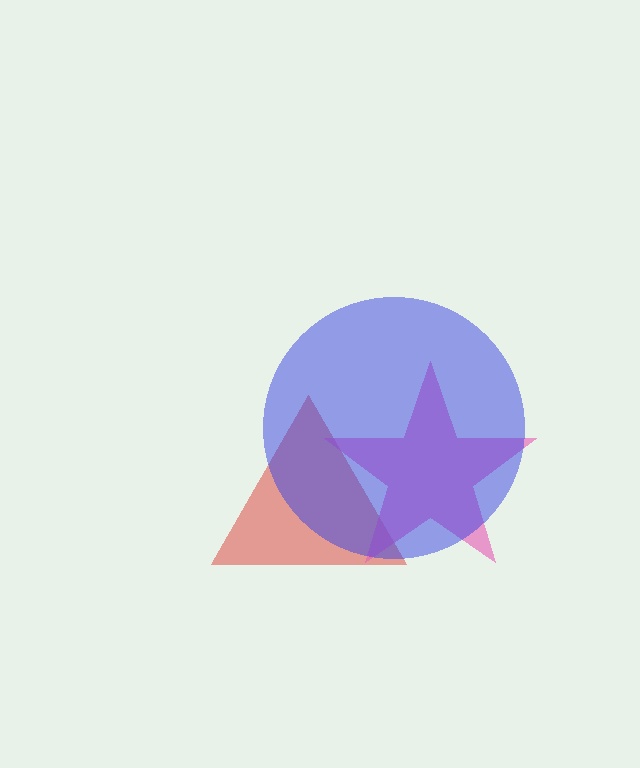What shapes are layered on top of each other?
The layered shapes are: a red triangle, a pink star, a blue circle.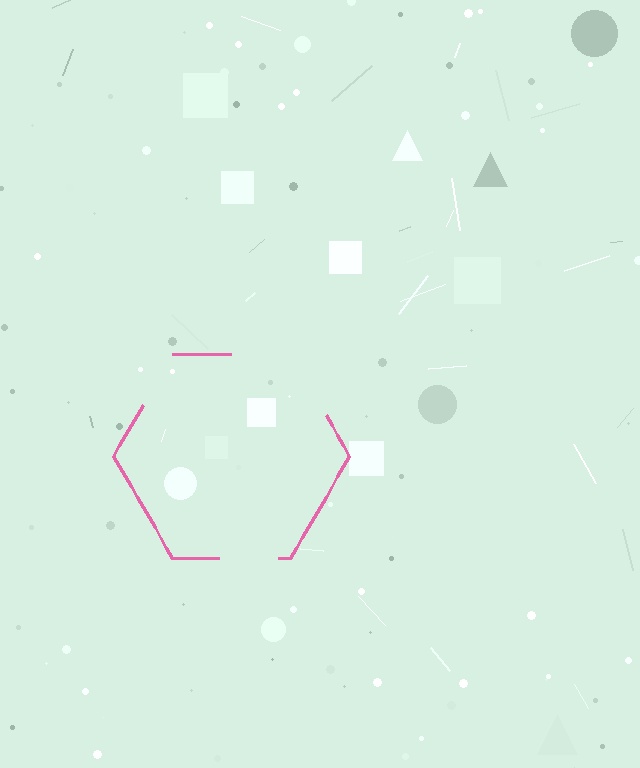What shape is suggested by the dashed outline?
The dashed outline suggests a hexagon.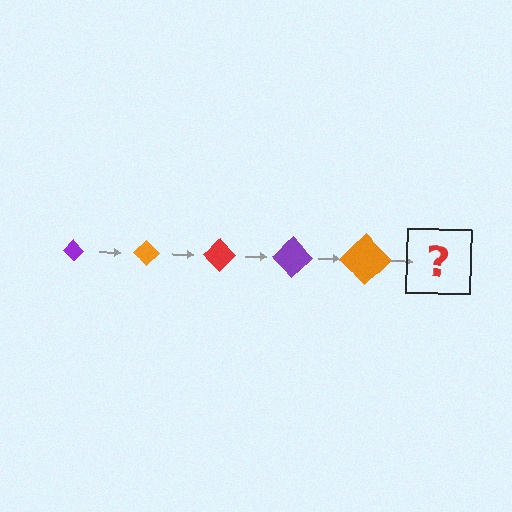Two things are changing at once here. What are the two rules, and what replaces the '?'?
The two rules are that the diamond grows larger each step and the color cycles through purple, orange, and red. The '?' should be a red diamond, larger than the previous one.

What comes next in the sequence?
The next element should be a red diamond, larger than the previous one.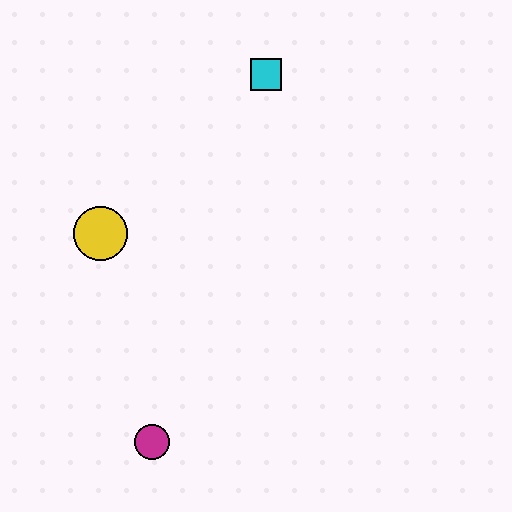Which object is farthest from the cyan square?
The magenta circle is farthest from the cyan square.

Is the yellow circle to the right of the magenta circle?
No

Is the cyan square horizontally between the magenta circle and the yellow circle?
No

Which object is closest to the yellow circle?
The magenta circle is closest to the yellow circle.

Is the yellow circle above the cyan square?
No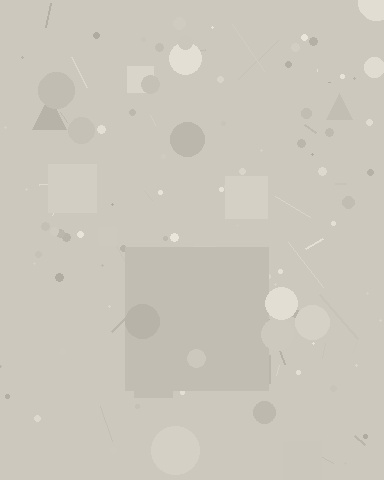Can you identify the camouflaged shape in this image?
The camouflaged shape is a square.